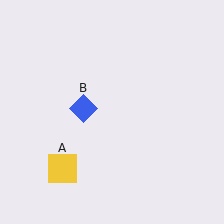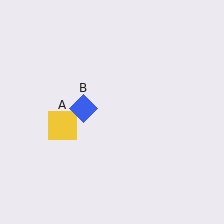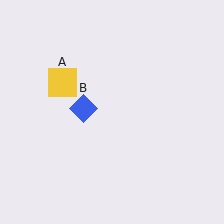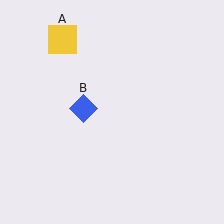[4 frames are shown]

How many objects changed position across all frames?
1 object changed position: yellow square (object A).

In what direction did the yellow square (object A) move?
The yellow square (object A) moved up.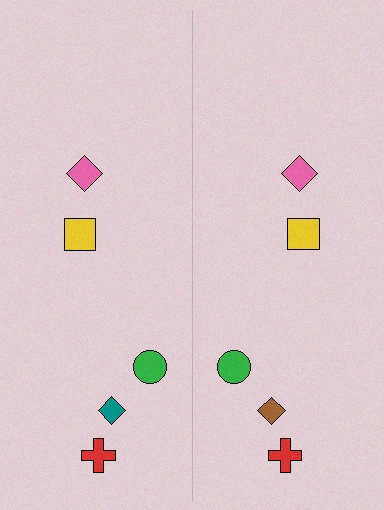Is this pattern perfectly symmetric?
No, the pattern is not perfectly symmetric. The brown diamond on the right side breaks the symmetry — its mirror counterpart is teal.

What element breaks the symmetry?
The brown diamond on the right side breaks the symmetry — its mirror counterpart is teal.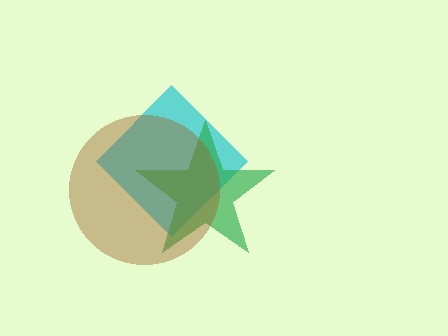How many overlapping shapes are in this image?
There are 3 overlapping shapes in the image.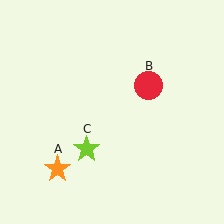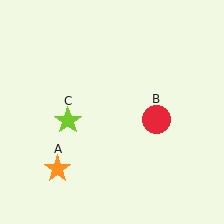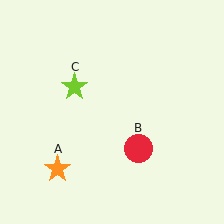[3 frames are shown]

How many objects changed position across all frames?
2 objects changed position: red circle (object B), lime star (object C).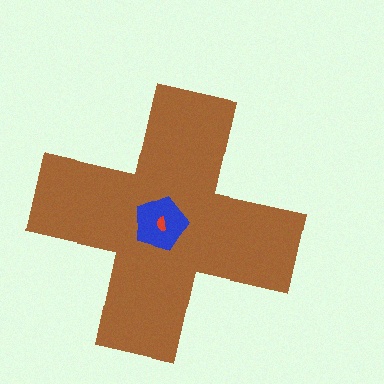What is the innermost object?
The red semicircle.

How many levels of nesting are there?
3.